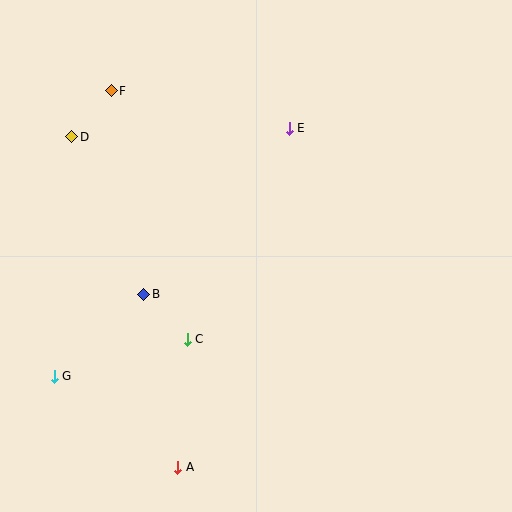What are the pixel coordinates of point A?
Point A is at (178, 467).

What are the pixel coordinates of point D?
Point D is at (72, 137).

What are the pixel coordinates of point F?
Point F is at (111, 91).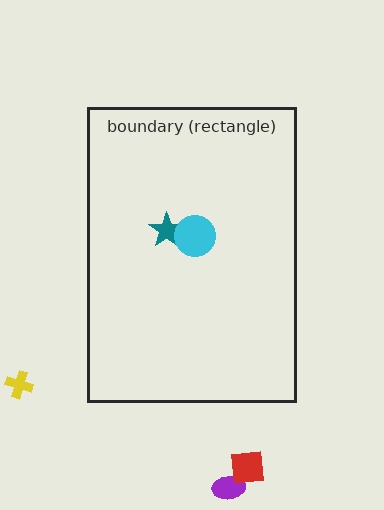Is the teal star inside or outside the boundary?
Inside.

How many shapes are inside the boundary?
2 inside, 3 outside.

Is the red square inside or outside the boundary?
Outside.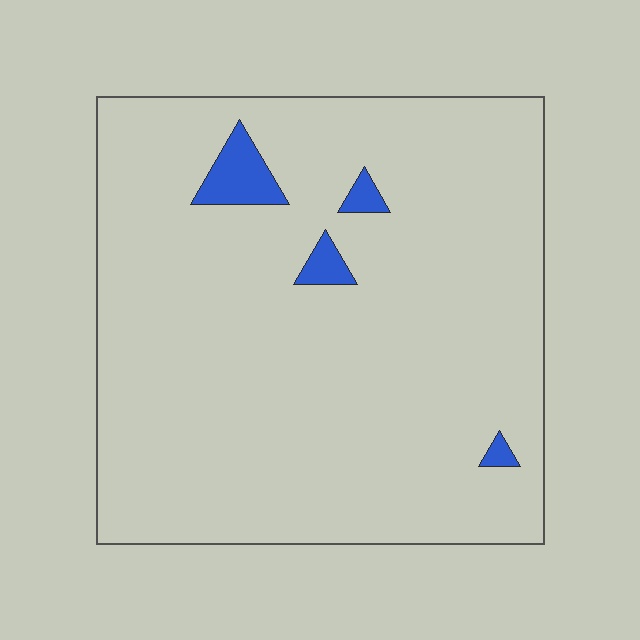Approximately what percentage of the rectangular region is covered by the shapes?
Approximately 5%.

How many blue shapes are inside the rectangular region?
4.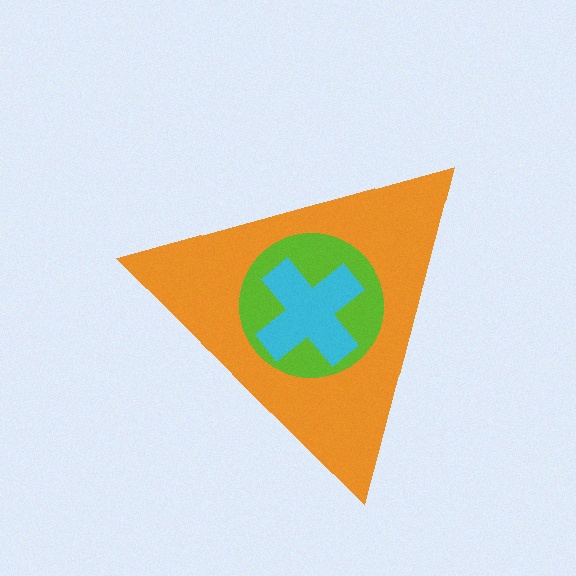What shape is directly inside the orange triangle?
The lime circle.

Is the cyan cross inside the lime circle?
Yes.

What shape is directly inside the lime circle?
The cyan cross.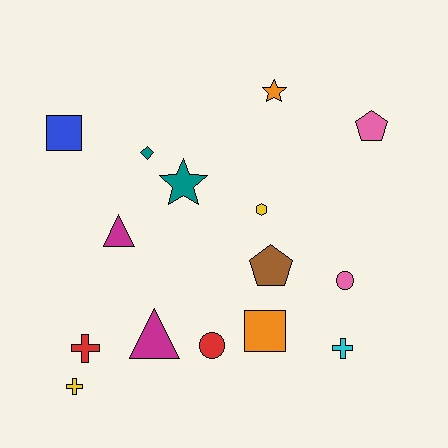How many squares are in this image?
There are 2 squares.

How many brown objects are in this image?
There is 1 brown object.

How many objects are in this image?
There are 15 objects.